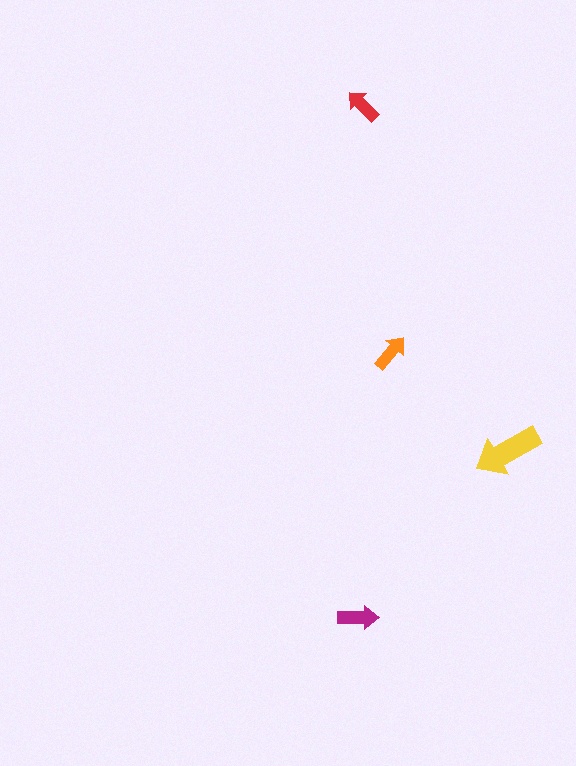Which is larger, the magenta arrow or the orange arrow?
The magenta one.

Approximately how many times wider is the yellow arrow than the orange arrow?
About 2 times wider.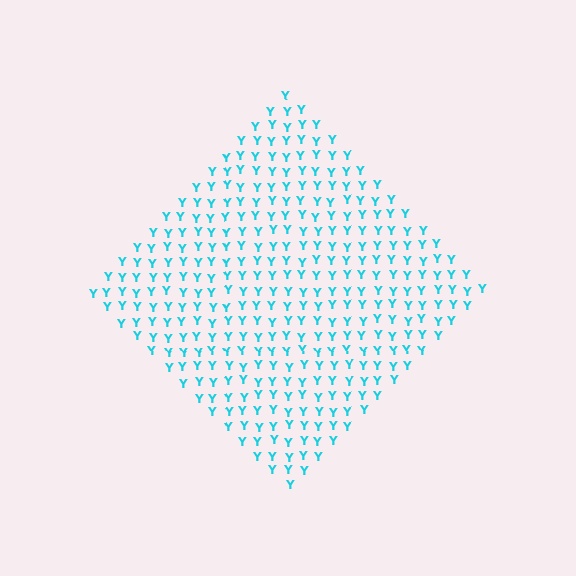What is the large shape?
The large shape is a diamond.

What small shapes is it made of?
It is made of small letter Y's.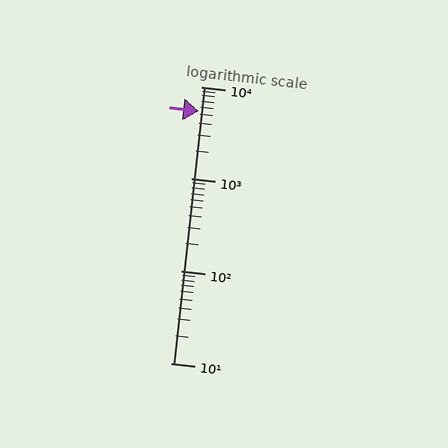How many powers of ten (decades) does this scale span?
The scale spans 3 decades, from 10 to 10000.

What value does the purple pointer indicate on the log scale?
The pointer indicates approximately 5400.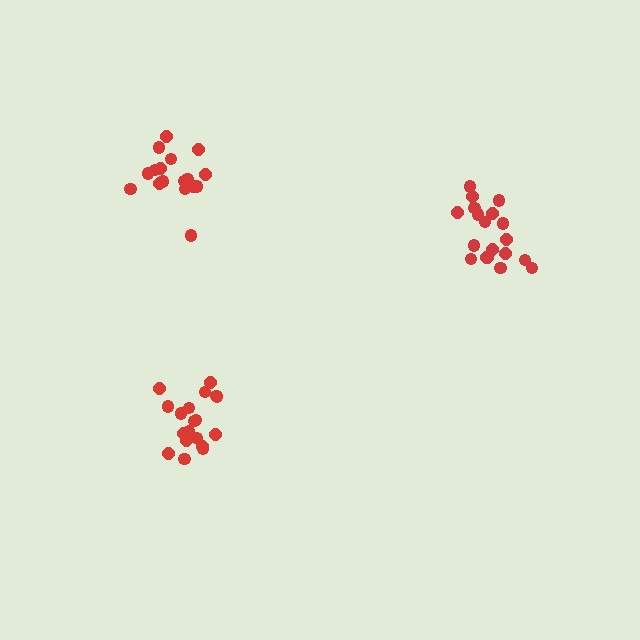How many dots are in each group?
Group 1: 18 dots, Group 2: 19 dots, Group 3: 19 dots (56 total).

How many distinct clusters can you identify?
There are 3 distinct clusters.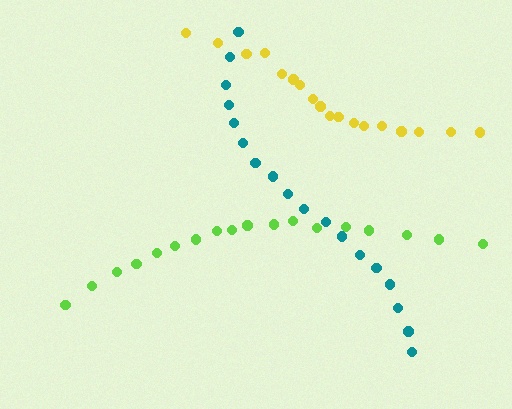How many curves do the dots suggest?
There are 3 distinct paths.